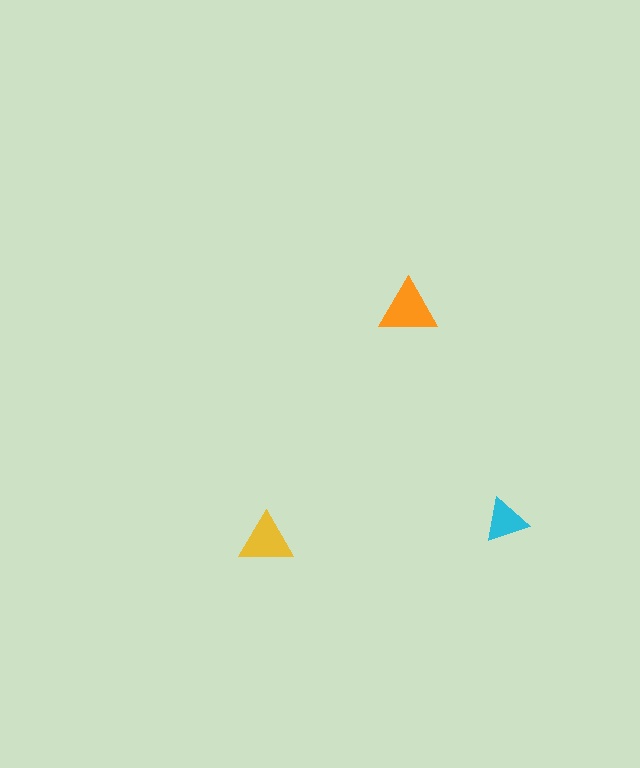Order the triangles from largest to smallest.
the orange one, the yellow one, the cyan one.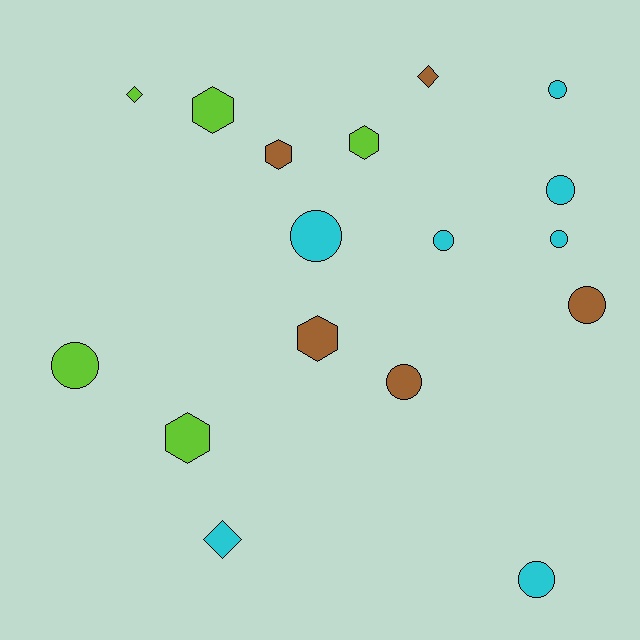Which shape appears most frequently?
Circle, with 9 objects.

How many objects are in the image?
There are 17 objects.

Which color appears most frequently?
Cyan, with 7 objects.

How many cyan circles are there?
There are 6 cyan circles.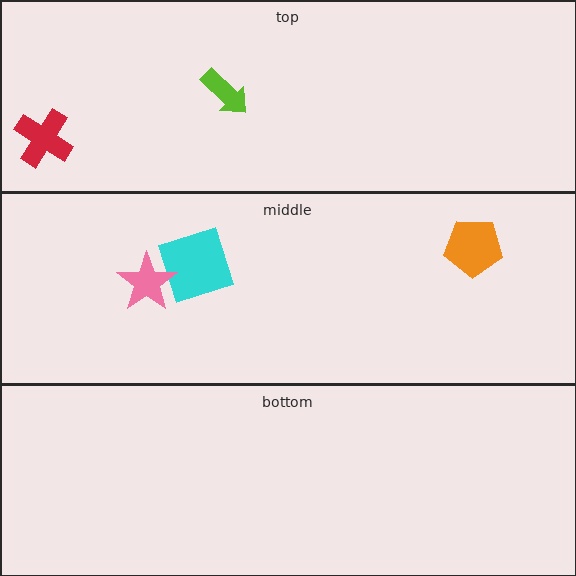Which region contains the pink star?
The middle region.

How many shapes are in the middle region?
3.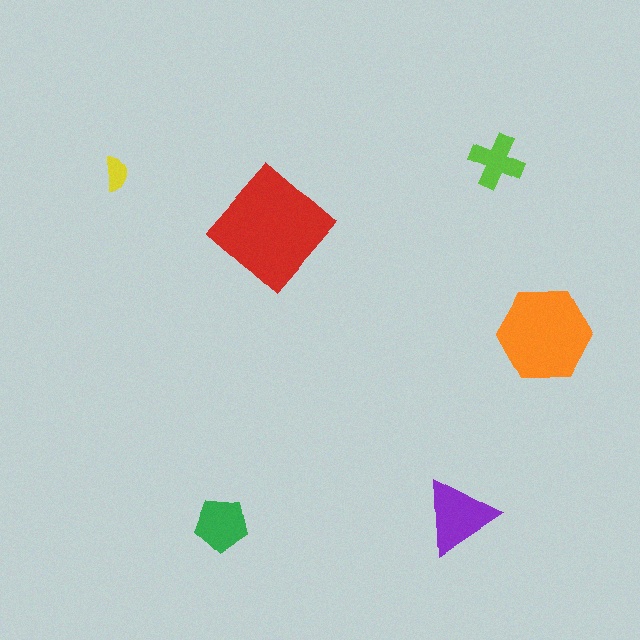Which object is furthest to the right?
The orange hexagon is rightmost.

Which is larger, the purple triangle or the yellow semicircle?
The purple triangle.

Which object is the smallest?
The yellow semicircle.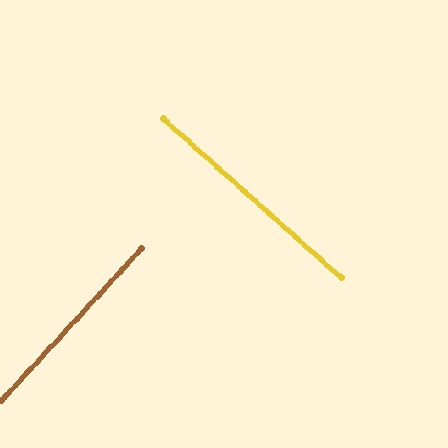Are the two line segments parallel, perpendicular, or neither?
Perpendicular — they meet at approximately 89°.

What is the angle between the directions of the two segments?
Approximately 89 degrees.